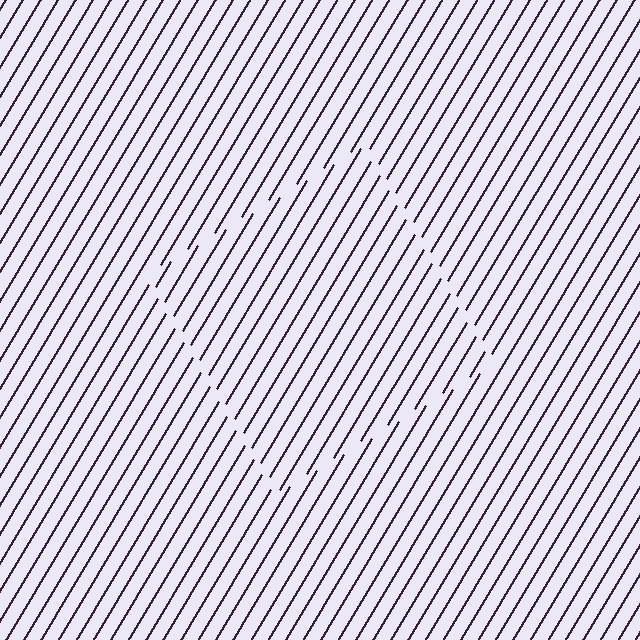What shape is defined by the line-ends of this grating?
An illusory square. The interior of the shape contains the same grating, shifted by half a period — the contour is defined by the phase discontinuity where line-ends from the inner and outer gratings abut.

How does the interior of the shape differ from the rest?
The interior of the shape contains the same grating, shifted by half a period — the contour is defined by the phase discontinuity where line-ends from the inner and outer gratings abut.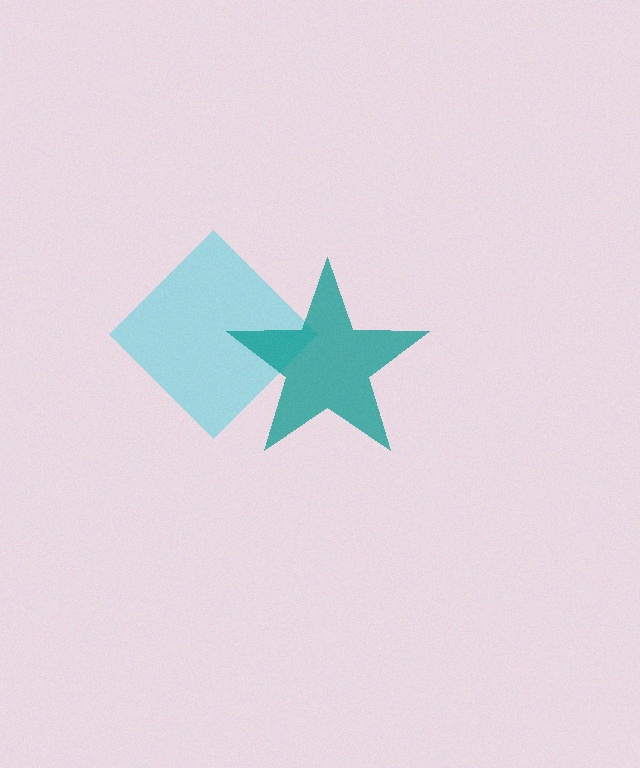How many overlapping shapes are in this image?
There are 2 overlapping shapes in the image.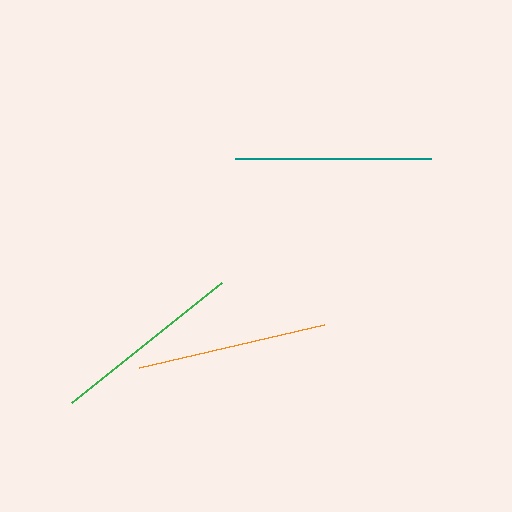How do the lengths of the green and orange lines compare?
The green and orange lines are approximately the same length.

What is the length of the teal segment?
The teal segment is approximately 196 pixels long.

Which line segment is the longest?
The teal line is the longest at approximately 196 pixels.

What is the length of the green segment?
The green segment is approximately 192 pixels long.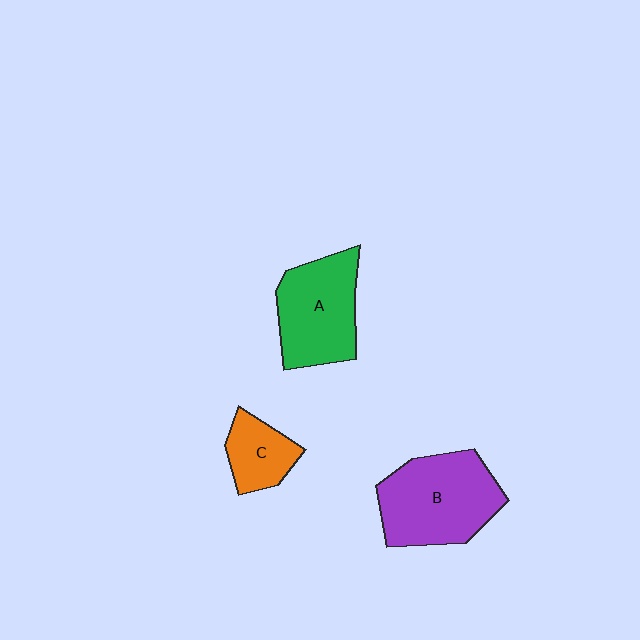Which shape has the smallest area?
Shape C (orange).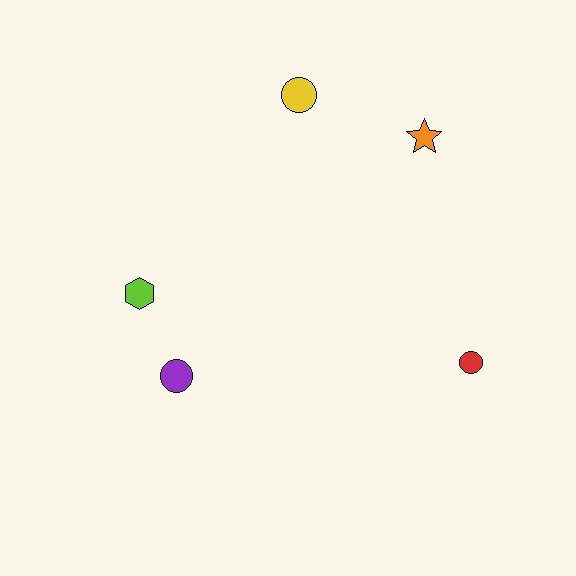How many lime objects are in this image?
There is 1 lime object.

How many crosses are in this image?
There are no crosses.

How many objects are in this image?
There are 5 objects.